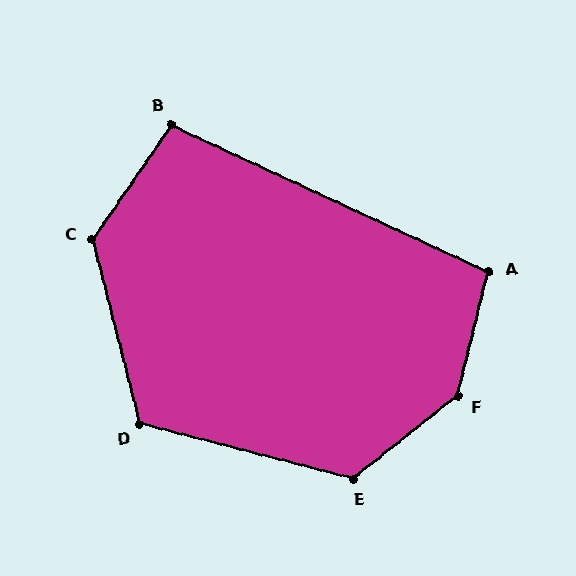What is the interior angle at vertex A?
Approximately 101 degrees (obtuse).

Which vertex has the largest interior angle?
F, at approximately 142 degrees.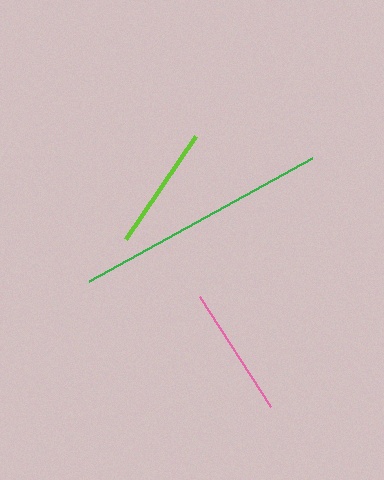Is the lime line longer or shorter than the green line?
The green line is longer than the lime line.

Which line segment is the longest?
The green line is the longest at approximately 255 pixels.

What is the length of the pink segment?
The pink segment is approximately 131 pixels long.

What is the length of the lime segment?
The lime segment is approximately 125 pixels long.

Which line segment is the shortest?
The lime line is the shortest at approximately 125 pixels.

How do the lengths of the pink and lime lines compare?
The pink and lime lines are approximately the same length.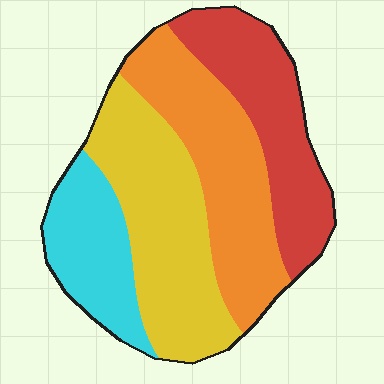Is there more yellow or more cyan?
Yellow.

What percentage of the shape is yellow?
Yellow covers 31% of the shape.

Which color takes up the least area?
Cyan, at roughly 15%.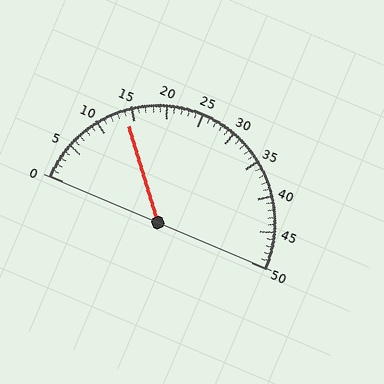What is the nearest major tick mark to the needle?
The nearest major tick mark is 15.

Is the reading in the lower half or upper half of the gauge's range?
The reading is in the lower half of the range (0 to 50).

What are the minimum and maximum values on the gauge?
The gauge ranges from 0 to 50.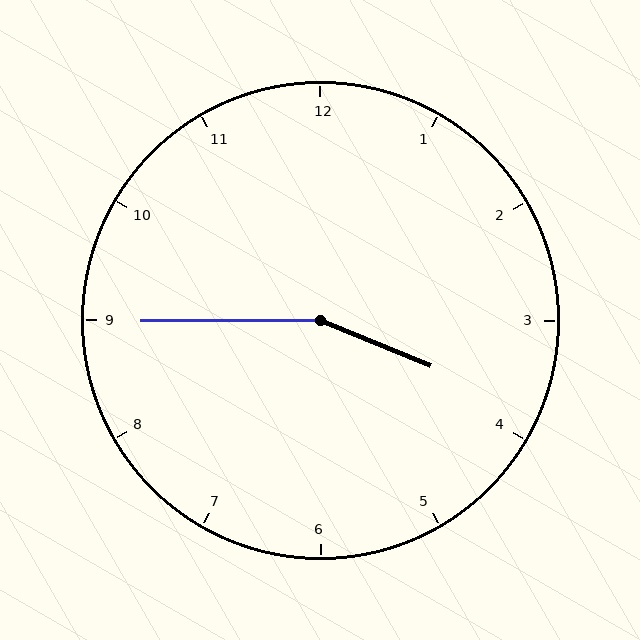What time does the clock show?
3:45.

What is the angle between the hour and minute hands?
Approximately 158 degrees.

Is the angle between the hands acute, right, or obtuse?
It is obtuse.